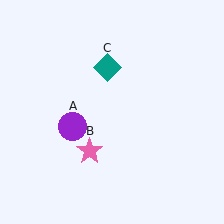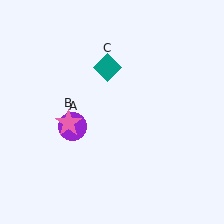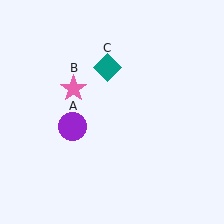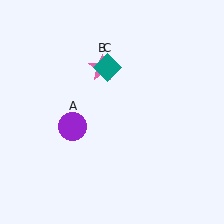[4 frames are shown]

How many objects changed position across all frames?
1 object changed position: pink star (object B).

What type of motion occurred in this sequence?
The pink star (object B) rotated clockwise around the center of the scene.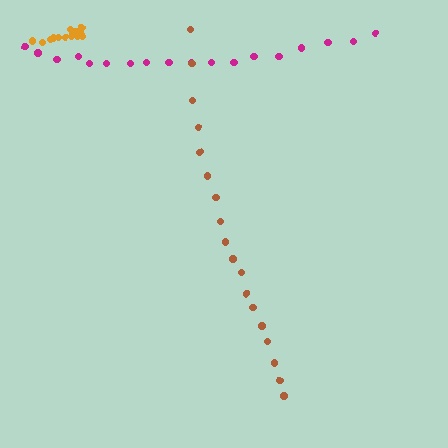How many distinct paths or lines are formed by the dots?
There are 3 distinct paths.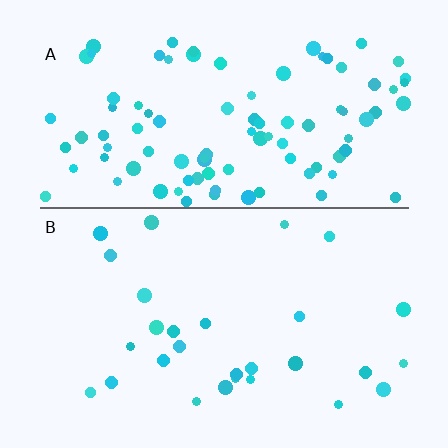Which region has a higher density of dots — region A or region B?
A (the top).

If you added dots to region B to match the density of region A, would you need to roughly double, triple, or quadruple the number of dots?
Approximately triple.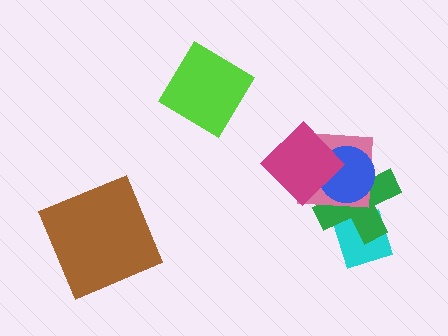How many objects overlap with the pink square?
3 objects overlap with the pink square.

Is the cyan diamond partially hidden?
Yes, it is partially covered by another shape.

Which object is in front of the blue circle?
The magenta diamond is in front of the blue circle.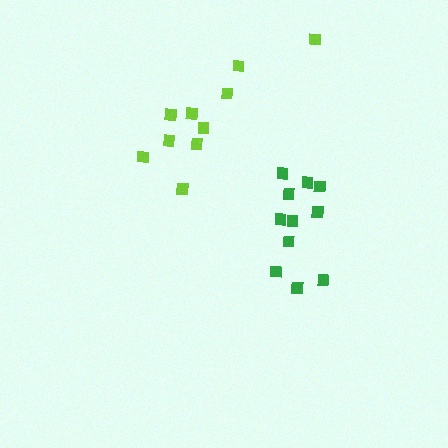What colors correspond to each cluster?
The clusters are colored: green, lime.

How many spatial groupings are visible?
There are 2 spatial groupings.